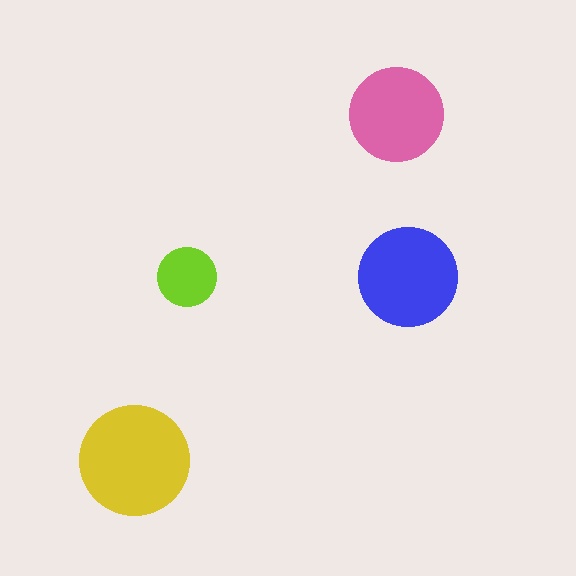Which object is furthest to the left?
The yellow circle is leftmost.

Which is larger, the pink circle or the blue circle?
The blue one.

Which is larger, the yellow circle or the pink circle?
The yellow one.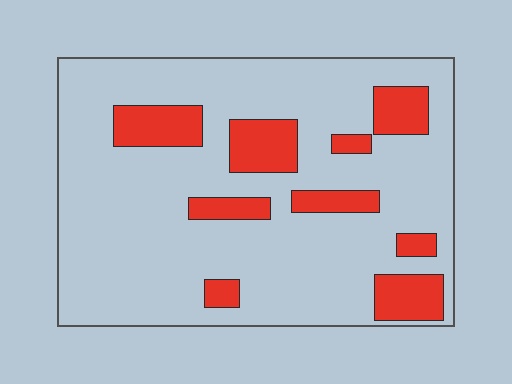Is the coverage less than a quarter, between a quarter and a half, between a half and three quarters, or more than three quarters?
Less than a quarter.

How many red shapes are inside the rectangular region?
9.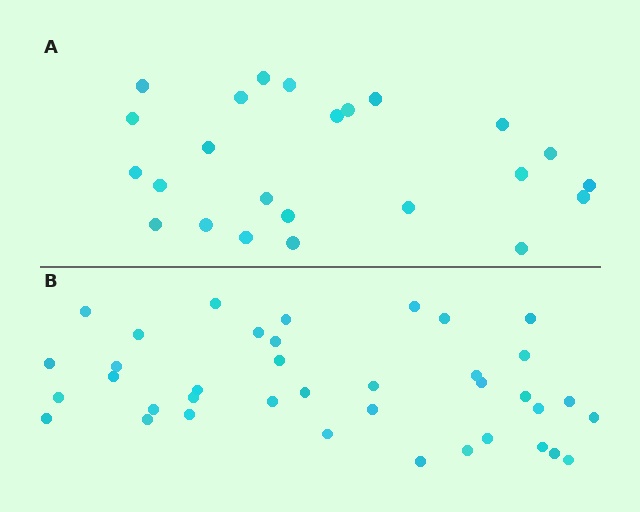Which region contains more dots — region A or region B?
Region B (the bottom region) has more dots.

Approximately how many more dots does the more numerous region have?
Region B has approximately 15 more dots than region A.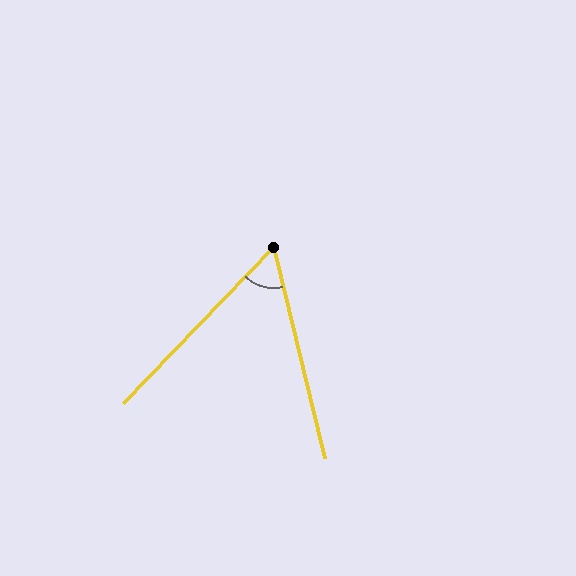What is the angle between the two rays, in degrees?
Approximately 57 degrees.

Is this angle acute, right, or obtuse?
It is acute.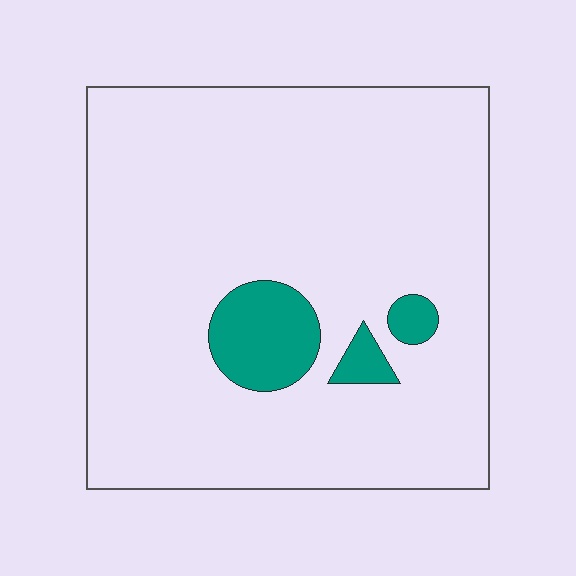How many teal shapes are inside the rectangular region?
3.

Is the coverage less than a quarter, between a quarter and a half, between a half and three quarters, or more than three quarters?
Less than a quarter.